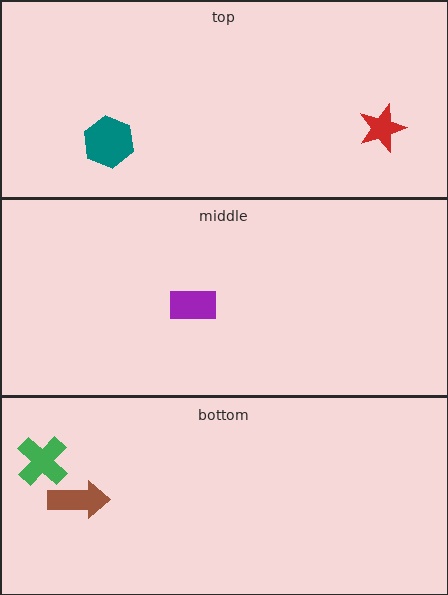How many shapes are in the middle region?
1.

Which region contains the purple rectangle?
The middle region.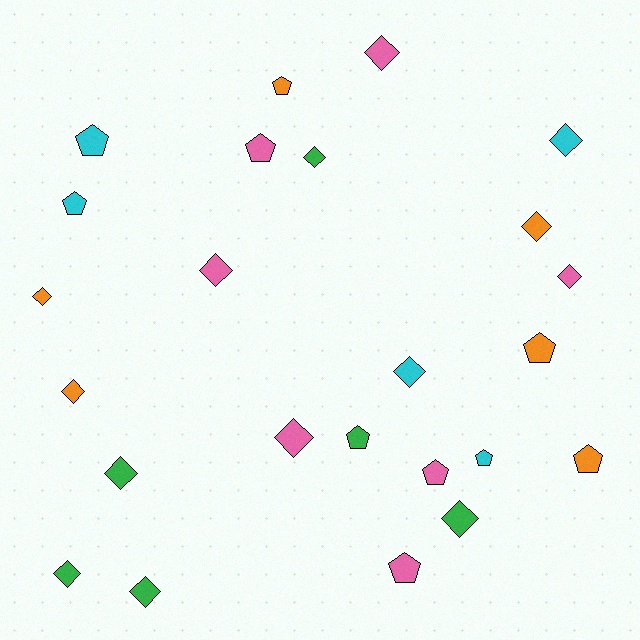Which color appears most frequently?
Pink, with 7 objects.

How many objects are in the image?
There are 24 objects.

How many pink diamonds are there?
There are 4 pink diamonds.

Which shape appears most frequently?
Diamond, with 14 objects.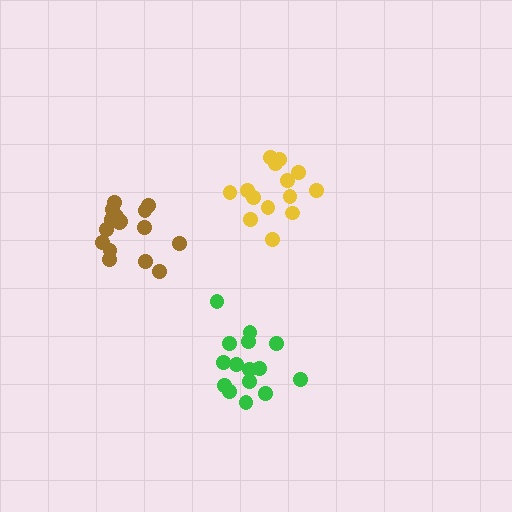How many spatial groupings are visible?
There are 3 spatial groupings.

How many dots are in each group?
Group 1: 15 dots, Group 2: 16 dots, Group 3: 14 dots (45 total).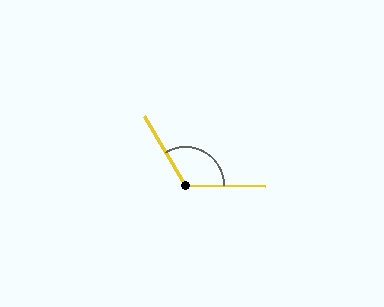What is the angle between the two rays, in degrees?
Approximately 122 degrees.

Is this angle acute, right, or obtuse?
It is obtuse.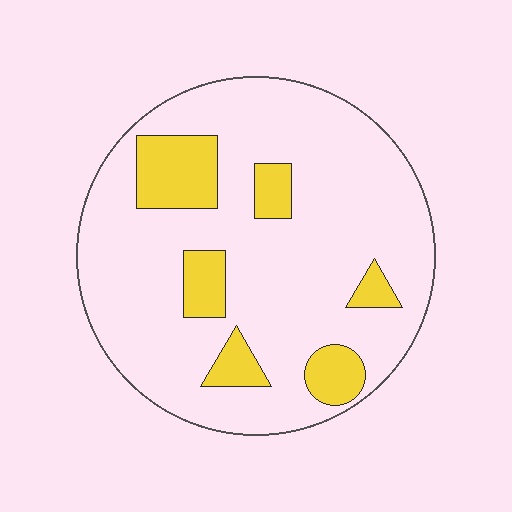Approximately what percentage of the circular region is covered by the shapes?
Approximately 20%.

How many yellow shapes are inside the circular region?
6.